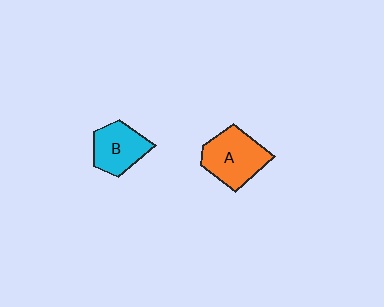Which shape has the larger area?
Shape A (orange).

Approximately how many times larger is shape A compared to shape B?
Approximately 1.3 times.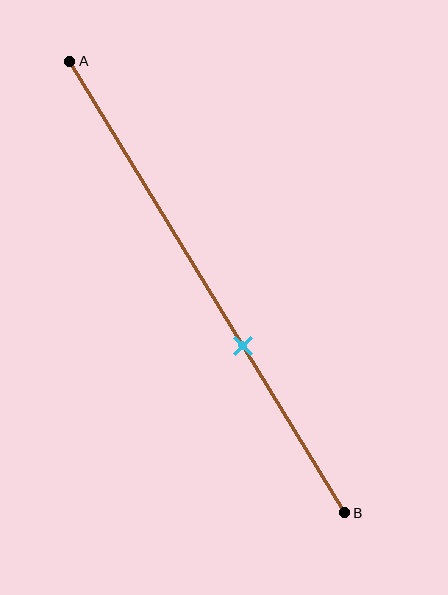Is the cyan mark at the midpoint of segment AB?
No, the mark is at about 65% from A, not at the 50% midpoint.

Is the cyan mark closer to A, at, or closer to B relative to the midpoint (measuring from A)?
The cyan mark is closer to point B than the midpoint of segment AB.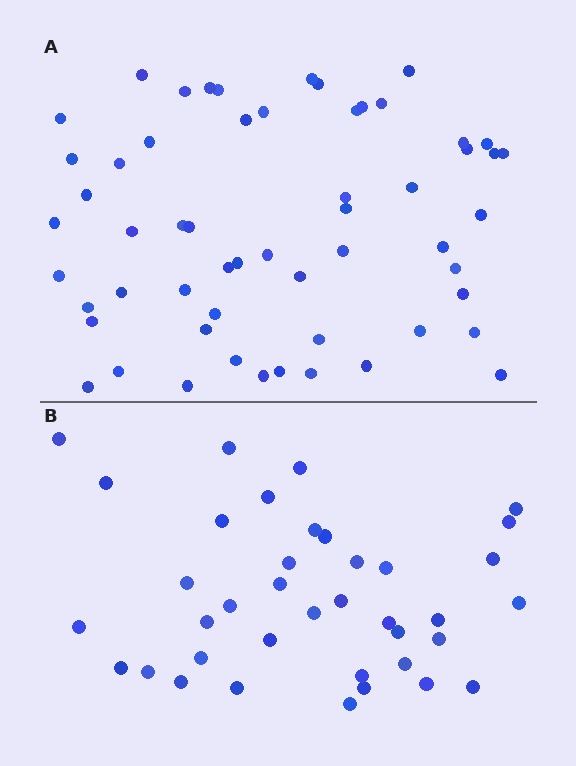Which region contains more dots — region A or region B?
Region A (the top region) has more dots.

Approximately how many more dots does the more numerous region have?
Region A has approximately 20 more dots than region B.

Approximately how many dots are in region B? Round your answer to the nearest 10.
About 40 dots. (The exact count is 38, which rounds to 40.)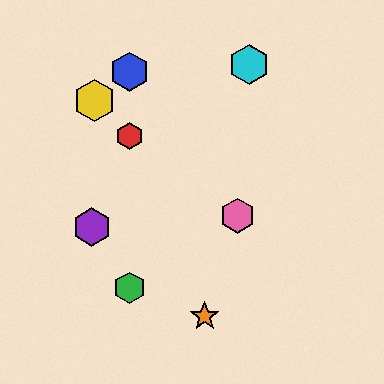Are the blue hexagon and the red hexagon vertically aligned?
Yes, both are at x≈130.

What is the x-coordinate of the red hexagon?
The red hexagon is at x≈130.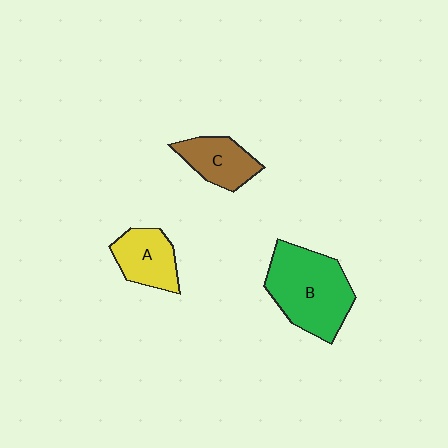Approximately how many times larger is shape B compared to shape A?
Approximately 1.9 times.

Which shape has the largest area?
Shape B (green).